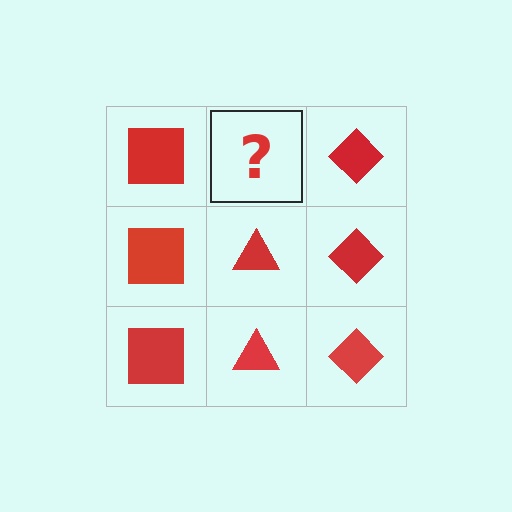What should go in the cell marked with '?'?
The missing cell should contain a red triangle.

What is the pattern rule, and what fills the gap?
The rule is that each column has a consistent shape. The gap should be filled with a red triangle.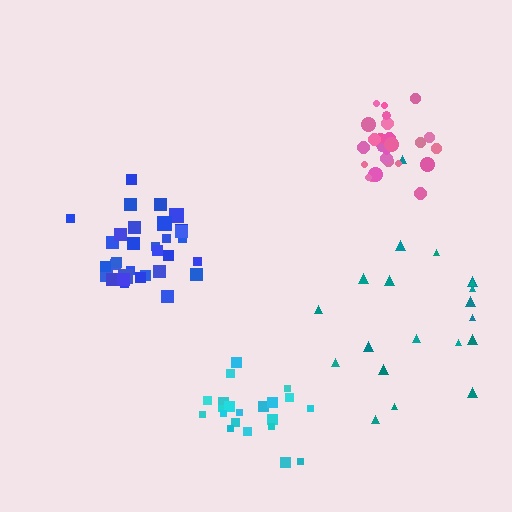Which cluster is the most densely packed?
Blue.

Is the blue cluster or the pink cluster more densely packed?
Blue.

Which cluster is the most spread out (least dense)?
Teal.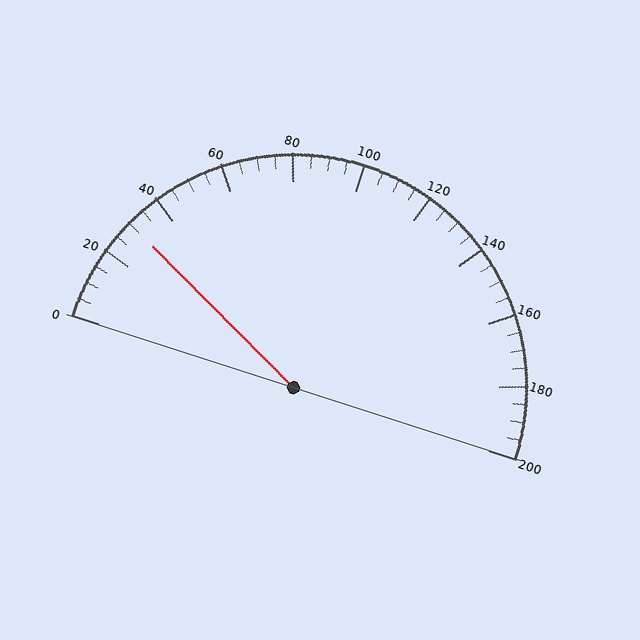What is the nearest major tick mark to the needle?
The nearest major tick mark is 40.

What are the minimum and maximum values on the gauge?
The gauge ranges from 0 to 200.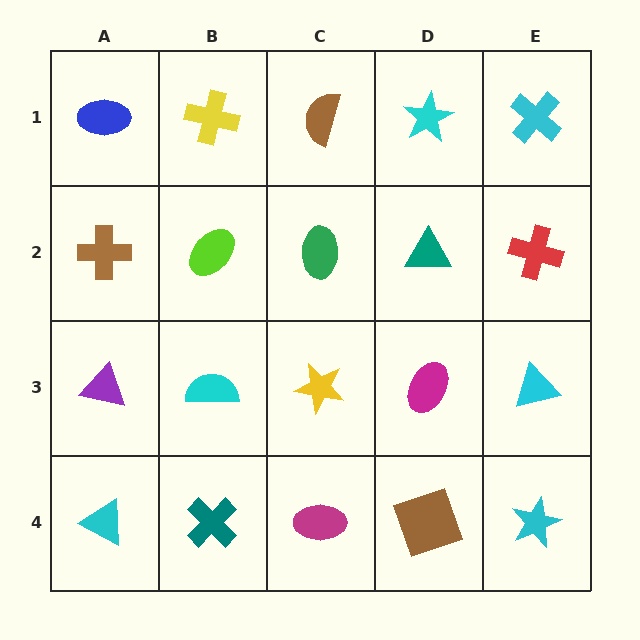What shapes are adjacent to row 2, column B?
A yellow cross (row 1, column B), a cyan semicircle (row 3, column B), a brown cross (row 2, column A), a green ellipse (row 2, column C).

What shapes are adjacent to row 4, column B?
A cyan semicircle (row 3, column B), a cyan triangle (row 4, column A), a magenta ellipse (row 4, column C).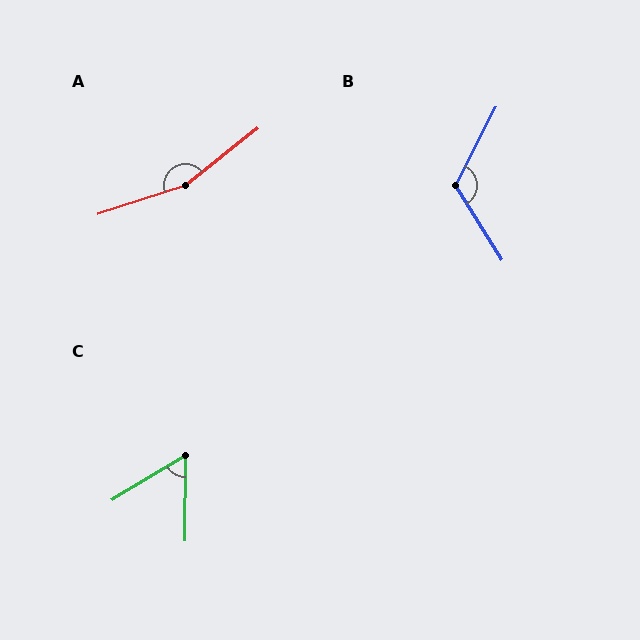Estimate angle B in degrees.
Approximately 121 degrees.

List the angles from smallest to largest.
C (58°), B (121°), A (159°).